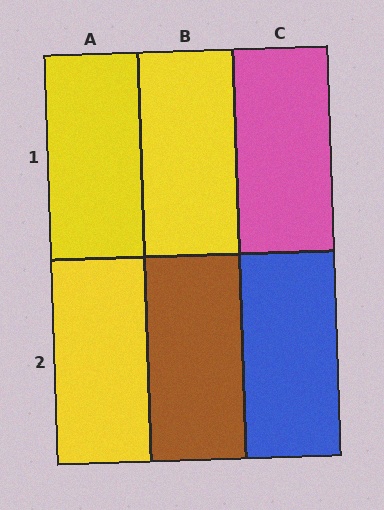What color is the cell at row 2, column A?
Yellow.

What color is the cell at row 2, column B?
Brown.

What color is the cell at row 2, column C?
Blue.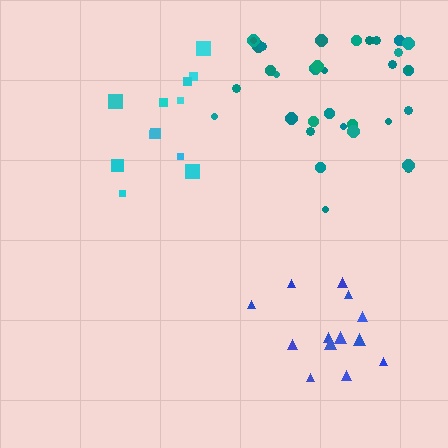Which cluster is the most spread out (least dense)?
Teal.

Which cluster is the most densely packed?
Blue.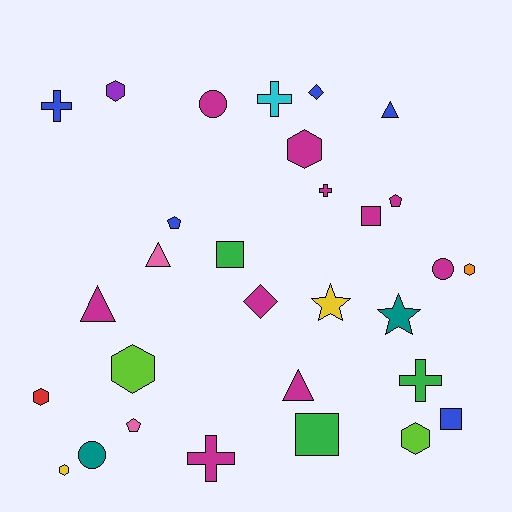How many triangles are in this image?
There are 4 triangles.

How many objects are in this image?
There are 30 objects.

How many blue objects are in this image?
There are 5 blue objects.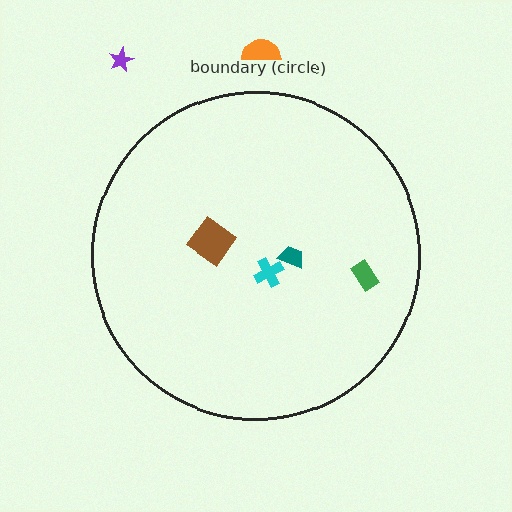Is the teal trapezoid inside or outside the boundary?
Inside.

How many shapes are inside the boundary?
4 inside, 2 outside.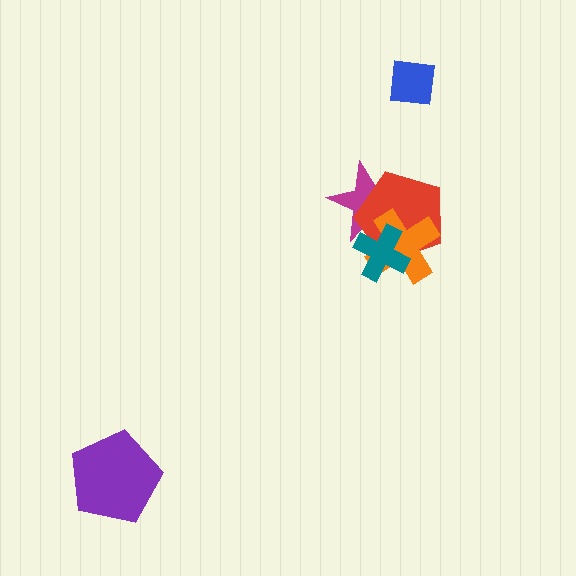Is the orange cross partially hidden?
Yes, it is partially covered by another shape.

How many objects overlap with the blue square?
0 objects overlap with the blue square.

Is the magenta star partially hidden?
Yes, it is partially covered by another shape.